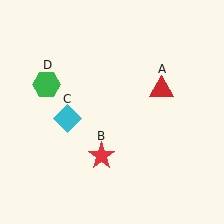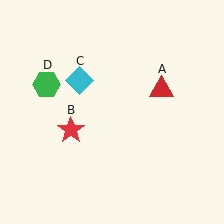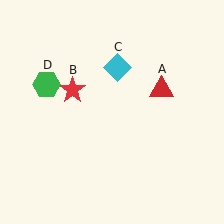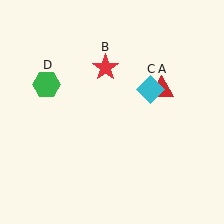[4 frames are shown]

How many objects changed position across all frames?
2 objects changed position: red star (object B), cyan diamond (object C).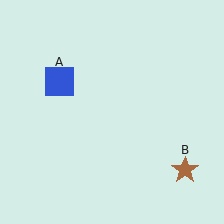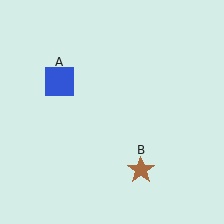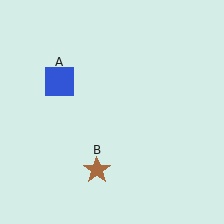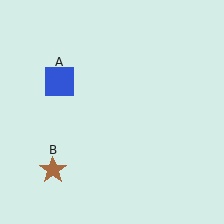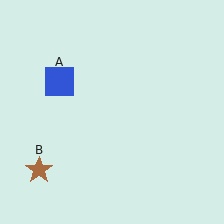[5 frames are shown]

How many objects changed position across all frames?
1 object changed position: brown star (object B).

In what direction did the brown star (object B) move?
The brown star (object B) moved left.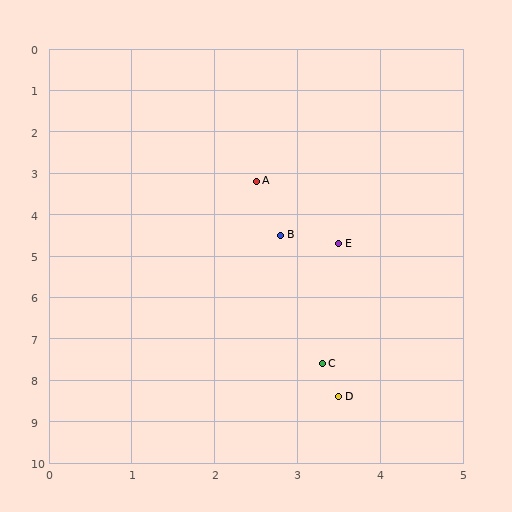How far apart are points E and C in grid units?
Points E and C are about 2.9 grid units apart.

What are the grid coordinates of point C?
Point C is at approximately (3.3, 7.6).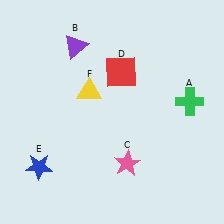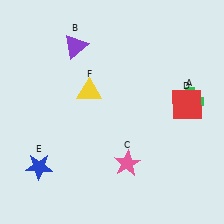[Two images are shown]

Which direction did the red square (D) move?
The red square (D) moved right.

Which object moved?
The red square (D) moved right.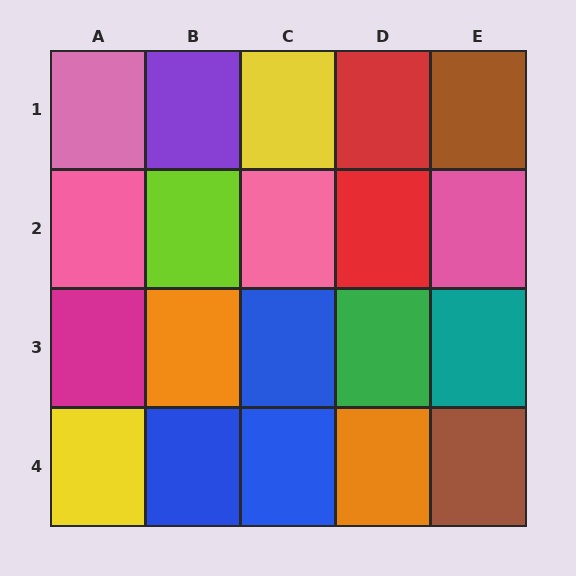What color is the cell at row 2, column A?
Pink.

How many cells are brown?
2 cells are brown.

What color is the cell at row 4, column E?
Brown.